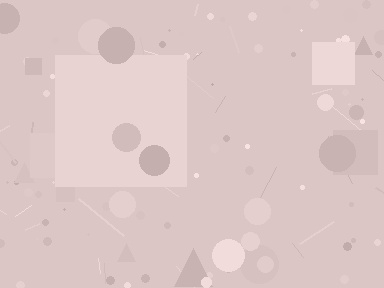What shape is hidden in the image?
A square is hidden in the image.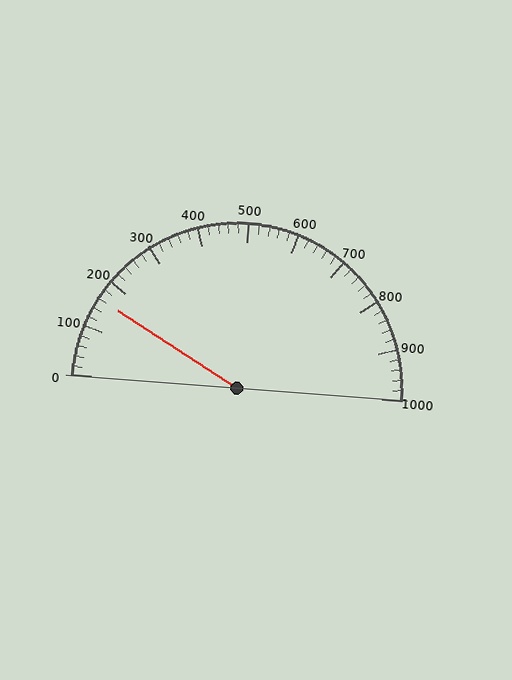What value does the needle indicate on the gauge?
The needle indicates approximately 160.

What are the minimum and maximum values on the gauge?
The gauge ranges from 0 to 1000.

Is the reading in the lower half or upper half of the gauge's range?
The reading is in the lower half of the range (0 to 1000).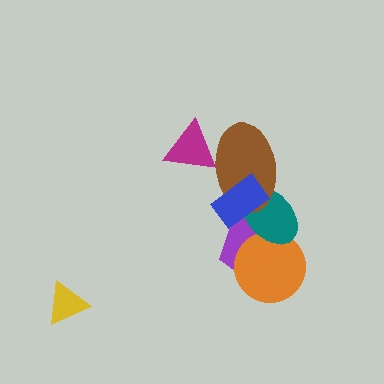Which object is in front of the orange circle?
The teal ellipse is in front of the orange circle.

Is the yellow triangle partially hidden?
No, no other shape covers it.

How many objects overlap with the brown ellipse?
3 objects overlap with the brown ellipse.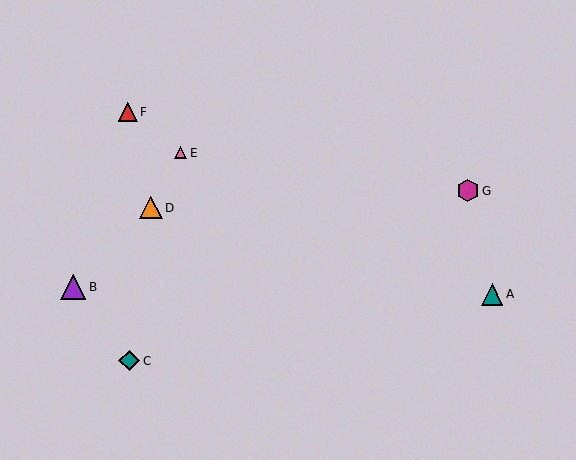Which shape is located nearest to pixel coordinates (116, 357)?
The teal diamond (labeled C) at (129, 361) is nearest to that location.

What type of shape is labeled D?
Shape D is an orange triangle.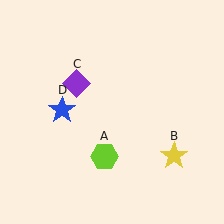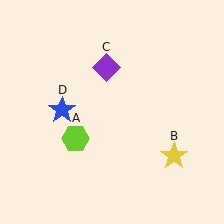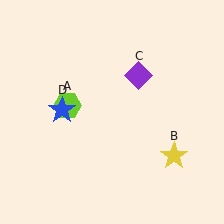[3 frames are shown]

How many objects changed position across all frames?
2 objects changed position: lime hexagon (object A), purple diamond (object C).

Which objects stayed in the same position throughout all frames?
Yellow star (object B) and blue star (object D) remained stationary.